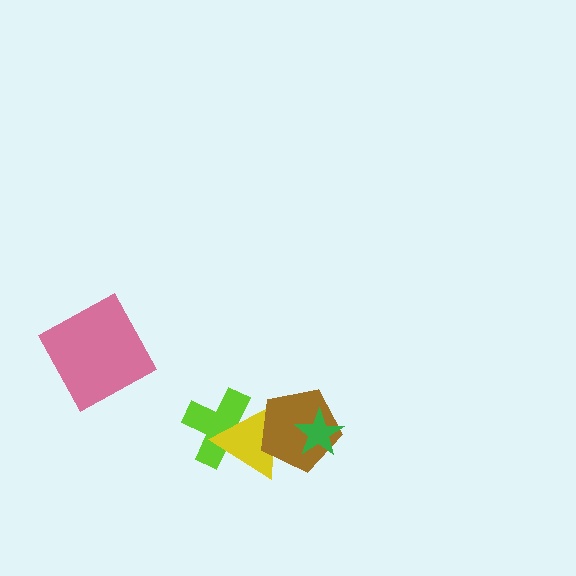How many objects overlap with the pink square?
0 objects overlap with the pink square.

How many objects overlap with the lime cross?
1 object overlaps with the lime cross.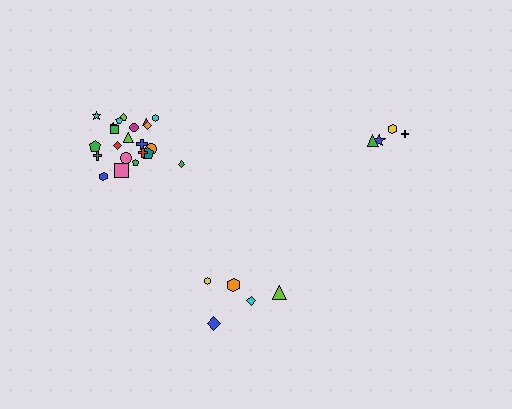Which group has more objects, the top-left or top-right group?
The top-left group.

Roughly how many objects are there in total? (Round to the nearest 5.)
Roughly 30 objects in total.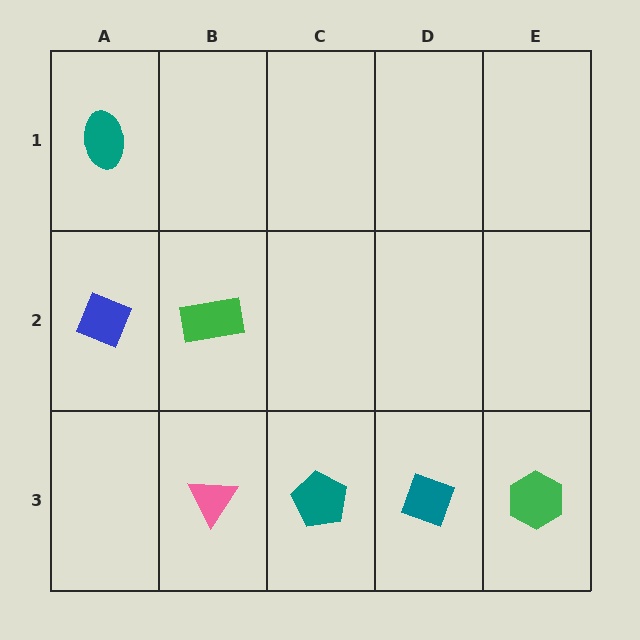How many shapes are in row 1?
1 shape.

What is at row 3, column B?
A pink triangle.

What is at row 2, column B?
A green rectangle.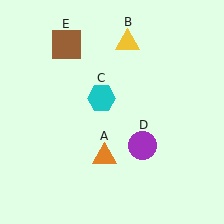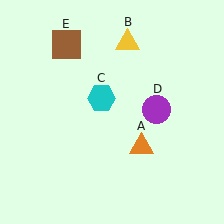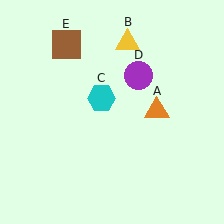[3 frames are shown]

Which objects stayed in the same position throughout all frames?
Yellow triangle (object B) and cyan hexagon (object C) and brown square (object E) remained stationary.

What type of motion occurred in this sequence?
The orange triangle (object A), purple circle (object D) rotated counterclockwise around the center of the scene.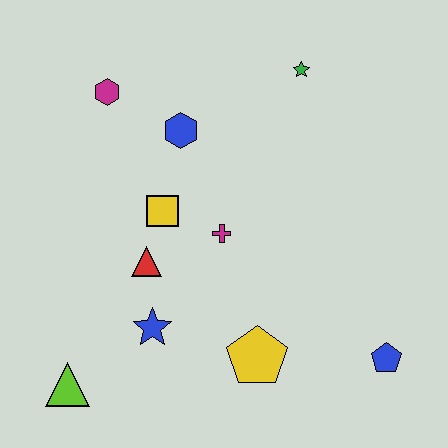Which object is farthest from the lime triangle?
The green star is farthest from the lime triangle.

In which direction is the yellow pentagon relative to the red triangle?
The yellow pentagon is to the right of the red triangle.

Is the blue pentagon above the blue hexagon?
No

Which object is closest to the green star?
The blue hexagon is closest to the green star.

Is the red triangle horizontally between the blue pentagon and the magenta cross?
No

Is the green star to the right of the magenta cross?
Yes